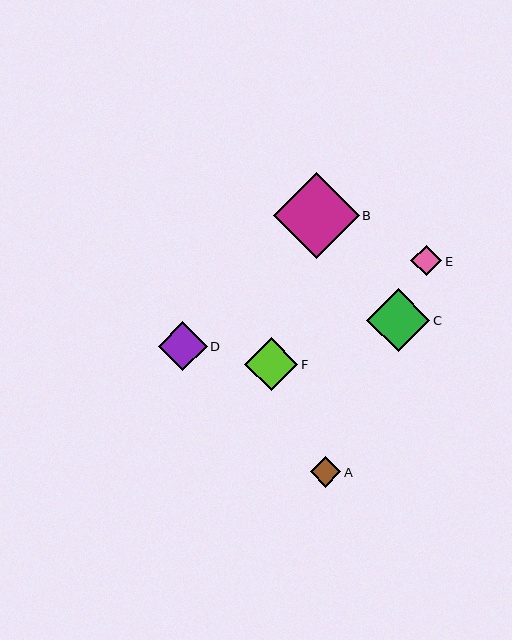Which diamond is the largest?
Diamond B is the largest with a size of approximately 86 pixels.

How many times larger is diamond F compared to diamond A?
Diamond F is approximately 1.8 times the size of diamond A.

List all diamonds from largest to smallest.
From largest to smallest: B, C, F, D, E, A.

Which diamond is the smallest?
Diamond A is the smallest with a size of approximately 31 pixels.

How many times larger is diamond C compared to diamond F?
Diamond C is approximately 1.2 times the size of diamond F.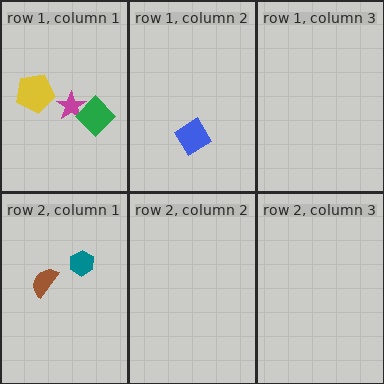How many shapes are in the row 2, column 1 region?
2.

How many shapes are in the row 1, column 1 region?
3.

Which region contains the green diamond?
The row 1, column 1 region.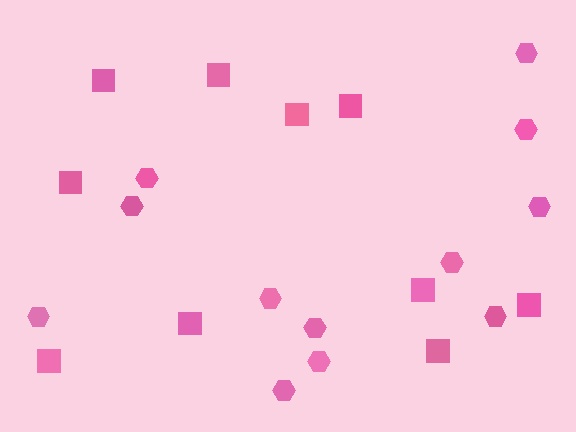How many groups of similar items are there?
There are 2 groups: one group of hexagons (12) and one group of squares (10).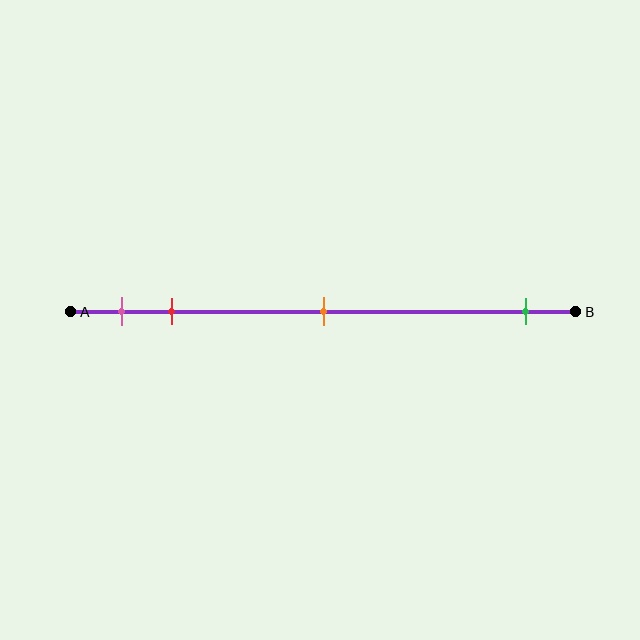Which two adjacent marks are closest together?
The pink and red marks are the closest adjacent pair.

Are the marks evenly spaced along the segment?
No, the marks are not evenly spaced.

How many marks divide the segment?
There are 4 marks dividing the segment.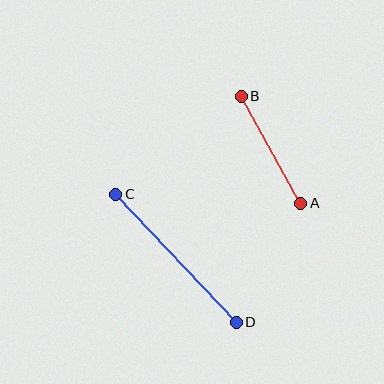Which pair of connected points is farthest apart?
Points C and D are farthest apart.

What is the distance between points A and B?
The distance is approximately 122 pixels.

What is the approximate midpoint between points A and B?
The midpoint is at approximately (271, 150) pixels.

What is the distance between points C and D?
The distance is approximately 176 pixels.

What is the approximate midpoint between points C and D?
The midpoint is at approximately (176, 258) pixels.